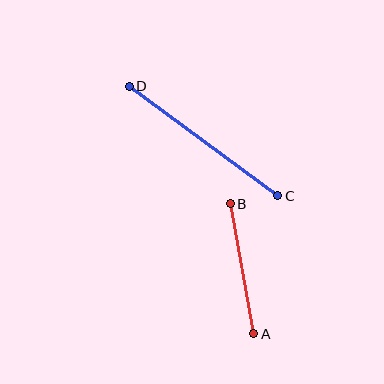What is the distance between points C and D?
The distance is approximately 185 pixels.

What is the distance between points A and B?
The distance is approximately 132 pixels.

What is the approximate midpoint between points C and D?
The midpoint is at approximately (204, 141) pixels.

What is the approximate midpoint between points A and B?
The midpoint is at approximately (242, 269) pixels.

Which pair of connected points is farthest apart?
Points C and D are farthest apart.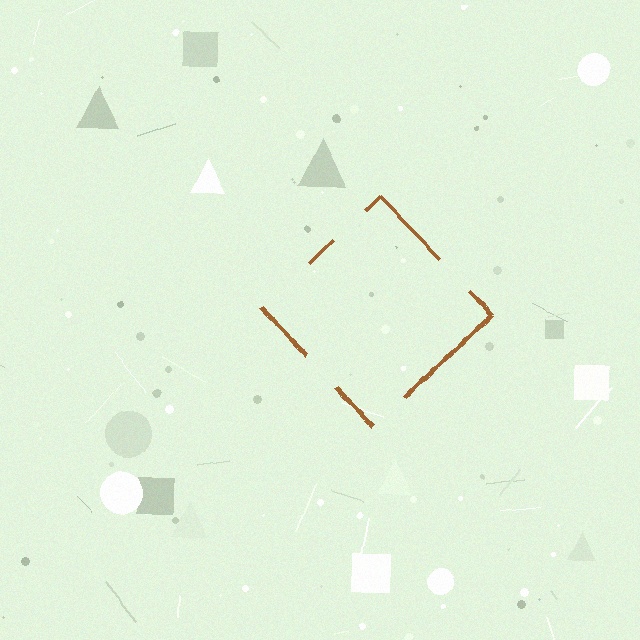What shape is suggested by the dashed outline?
The dashed outline suggests a diamond.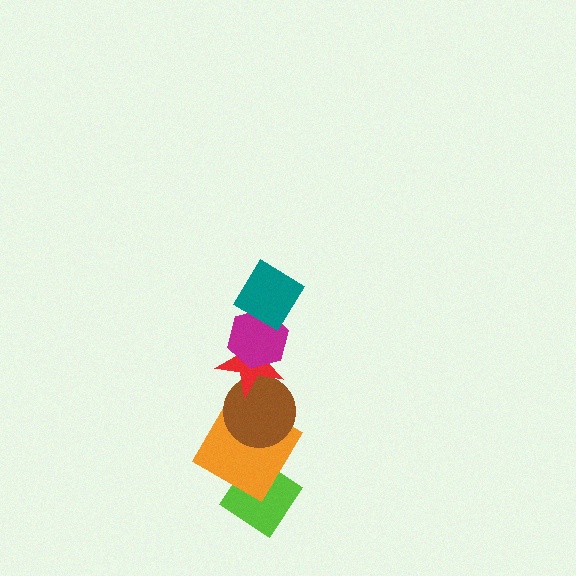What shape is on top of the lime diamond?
The orange square is on top of the lime diamond.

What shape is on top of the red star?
The magenta hexagon is on top of the red star.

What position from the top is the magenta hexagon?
The magenta hexagon is 2nd from the top.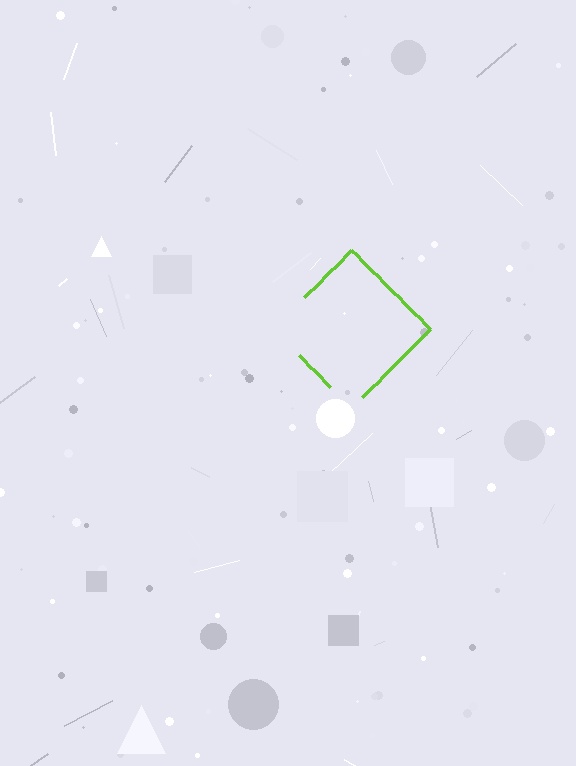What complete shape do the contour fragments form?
The contour fragments form a diamond.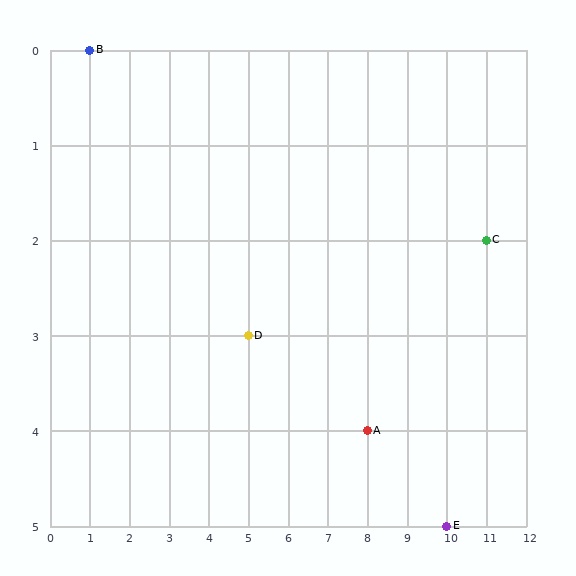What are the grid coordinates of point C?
Point C is at grid coordinates (11, 2).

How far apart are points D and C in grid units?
Points D and C are 6 columns and 1 row apart (about 6.1 grid units diagonally).